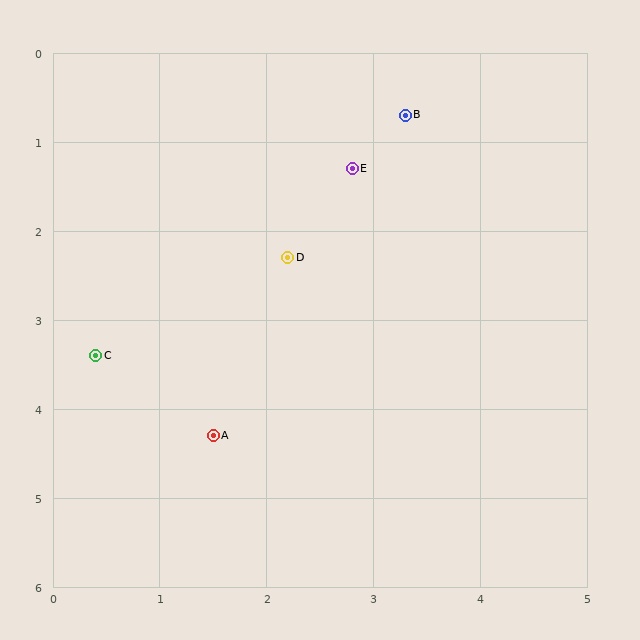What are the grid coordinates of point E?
Point E is at approximately (2.8, 1.3).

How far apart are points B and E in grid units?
Points B and E are about 0.8 grid units apart.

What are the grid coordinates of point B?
Point B is at approximately (3.3, 0.7).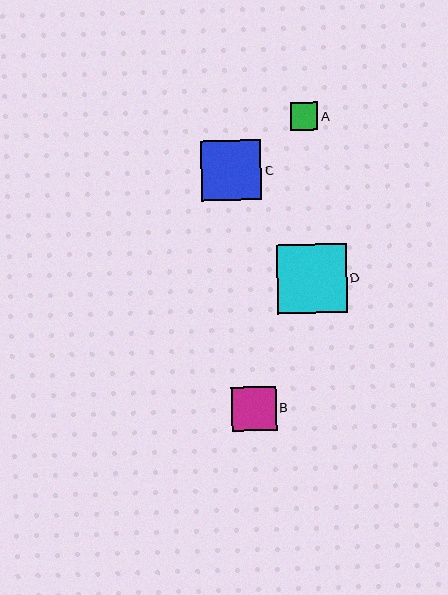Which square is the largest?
Square D is the largest with a size of approximately 69 pixels.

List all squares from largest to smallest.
From largest to smallest: D, C, B, A.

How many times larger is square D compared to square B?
Square D is approximately 1.6 times the size of square B.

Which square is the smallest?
Square A is the smallest with a size of approximately 28 pixels.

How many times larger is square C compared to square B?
Square C is approximately 1.4 times the size of square B.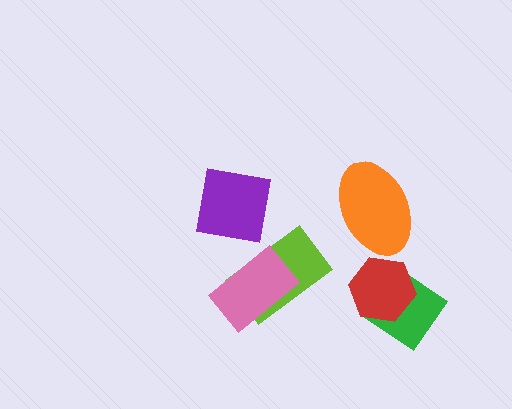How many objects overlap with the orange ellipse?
0 objects overlap with the orange ellipse.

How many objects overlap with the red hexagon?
1 object overlaps with the red hexagon.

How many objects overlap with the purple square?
0 objects overlap with the purple square.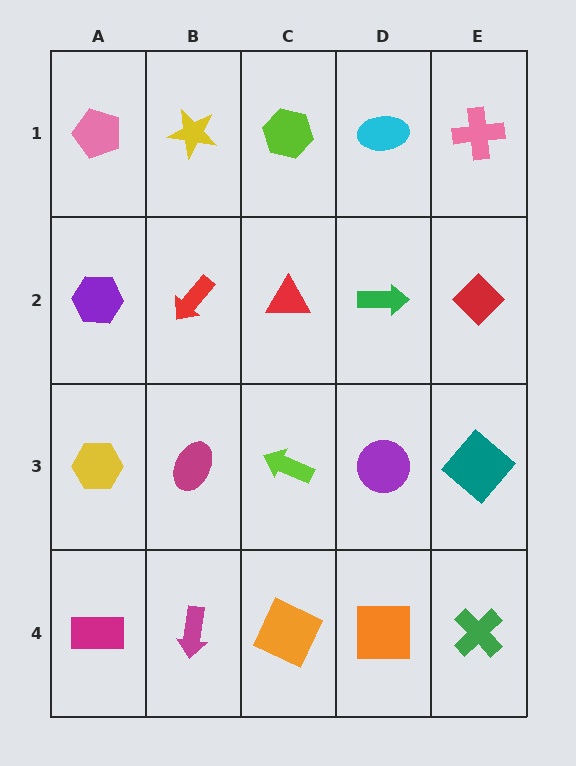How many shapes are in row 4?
5 shapes.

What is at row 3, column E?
A teal diamond.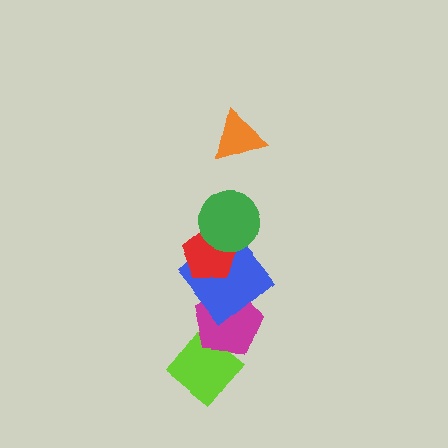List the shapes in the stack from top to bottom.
From top to bottom: the orange triangle, the green circle, the red pentagon, the blue diamond, the magenta pentagon, the lime diamond.